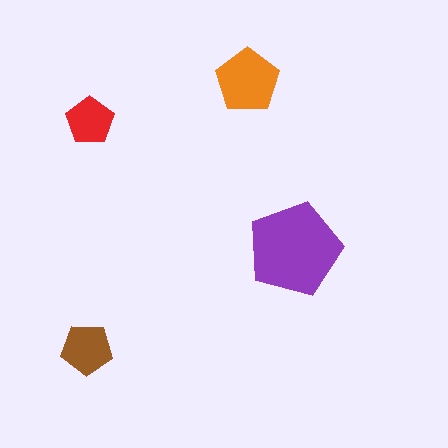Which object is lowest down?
The brown pentagon is bottommost.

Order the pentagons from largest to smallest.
the purple one, the orange one, the brown one, the red one.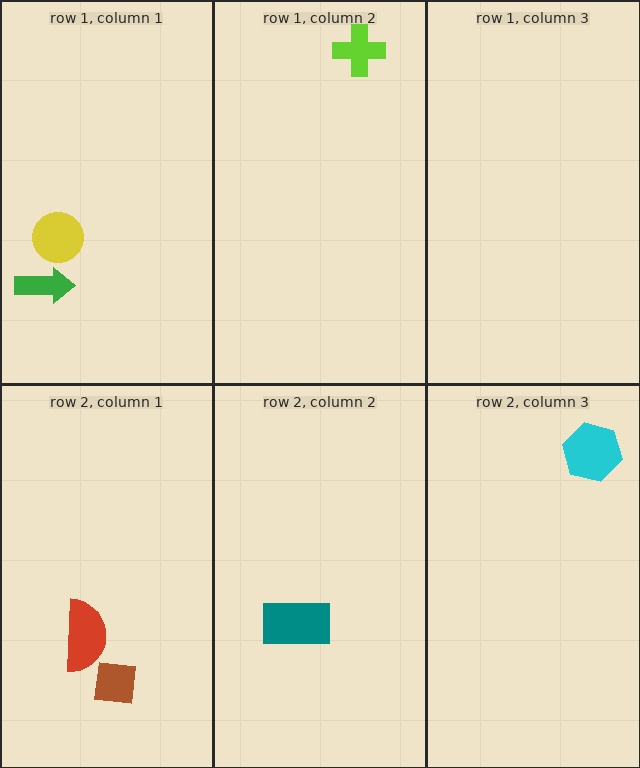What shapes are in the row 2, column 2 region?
The teal rectangle.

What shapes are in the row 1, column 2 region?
The lime cross.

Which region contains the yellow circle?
The row 1, column 1 region.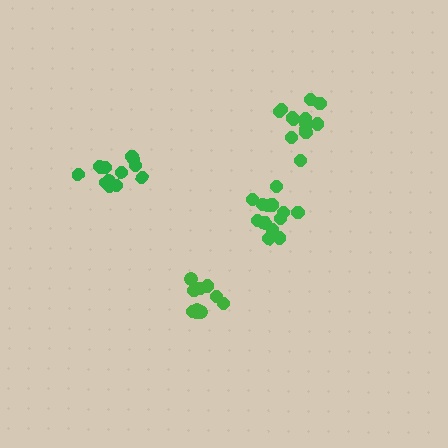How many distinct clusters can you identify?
There are 4 distinct clusters.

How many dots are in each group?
Group 1: 10 dots, Group 2: 13 dots, Group 3: 14 dots, Group 4: 14 dots (51 total).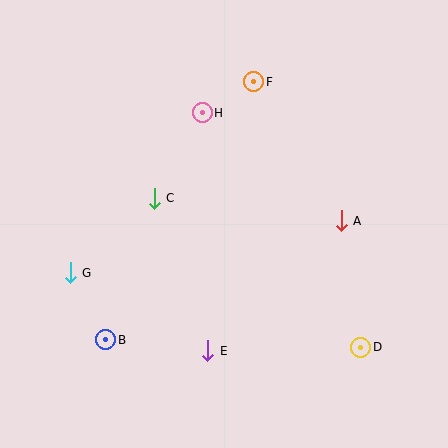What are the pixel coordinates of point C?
Point C is at (154, 198).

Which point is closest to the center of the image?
Point C at (154, 198) is closest to the center.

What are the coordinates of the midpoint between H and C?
The midpoint between H and C is at (178, 155).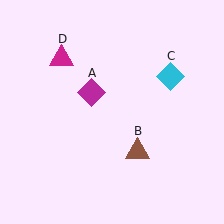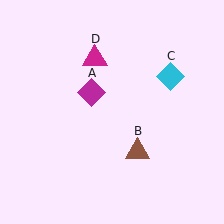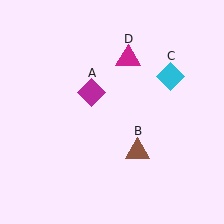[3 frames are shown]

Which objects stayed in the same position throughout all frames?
Magenta diamond (object A) and brown triangle (object B) and cyan diamond (object C) remained stationary.